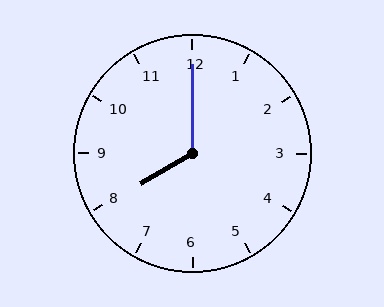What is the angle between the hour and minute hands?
Approximately 120 degrees.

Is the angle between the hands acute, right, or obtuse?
It is obtuse.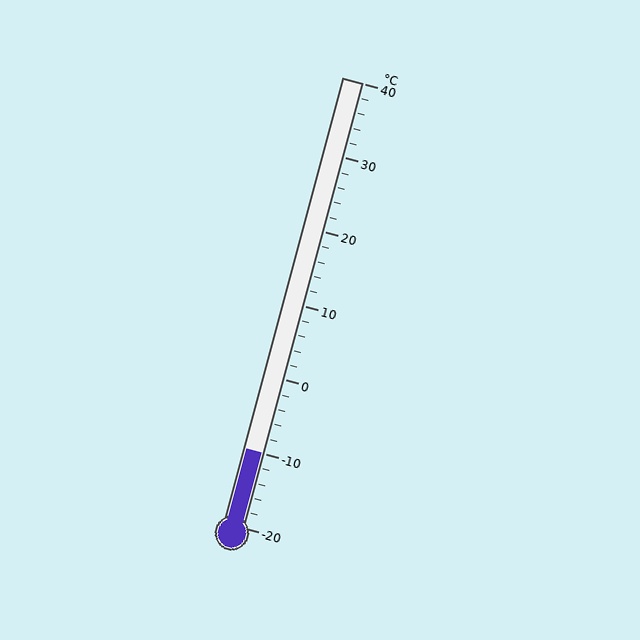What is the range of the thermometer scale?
The thermometer scale ranges from -20°C to 40°C.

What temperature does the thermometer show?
The thermometer shows approximately -10°C.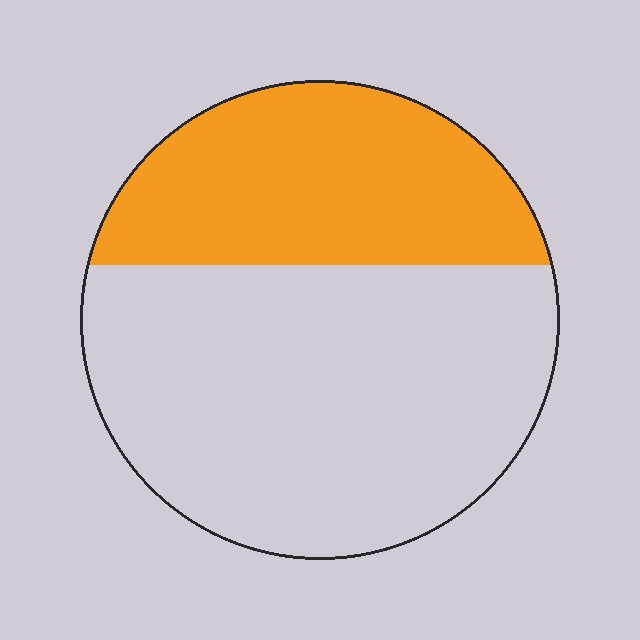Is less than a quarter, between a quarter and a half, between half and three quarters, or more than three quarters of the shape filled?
Between a quarter and a half.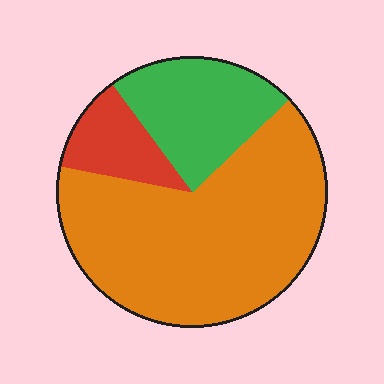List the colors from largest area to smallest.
From largest to smallest: orange, green, red.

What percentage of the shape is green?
Green takes up about one quarter (1/4) of the shape.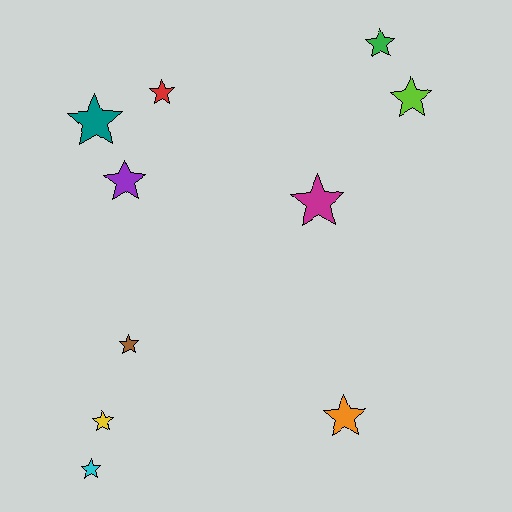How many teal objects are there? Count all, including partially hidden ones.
There is 1 teal object.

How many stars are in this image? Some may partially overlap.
There are 10 stars.